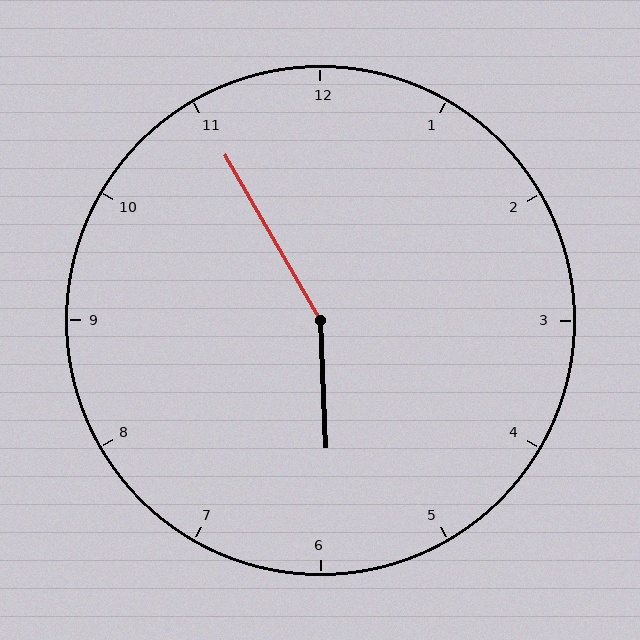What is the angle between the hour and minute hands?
Approximately 152 degrees.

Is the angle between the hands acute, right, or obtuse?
It is obtuse.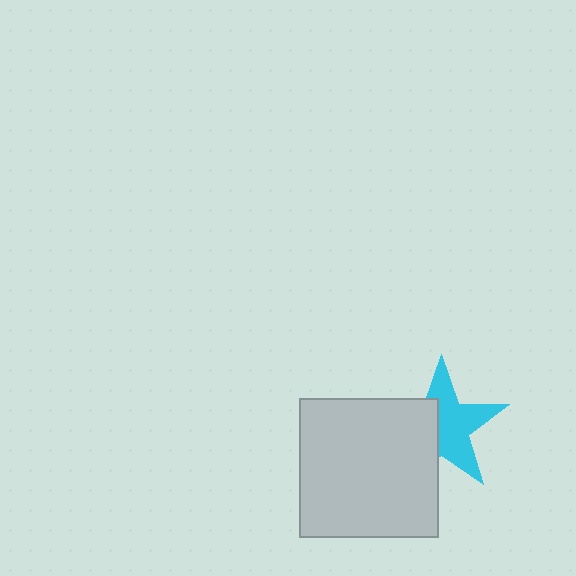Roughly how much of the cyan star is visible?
About half of it is visible (roughly 57%).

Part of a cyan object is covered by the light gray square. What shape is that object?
It is a star.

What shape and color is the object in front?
The object in front is a light gray square.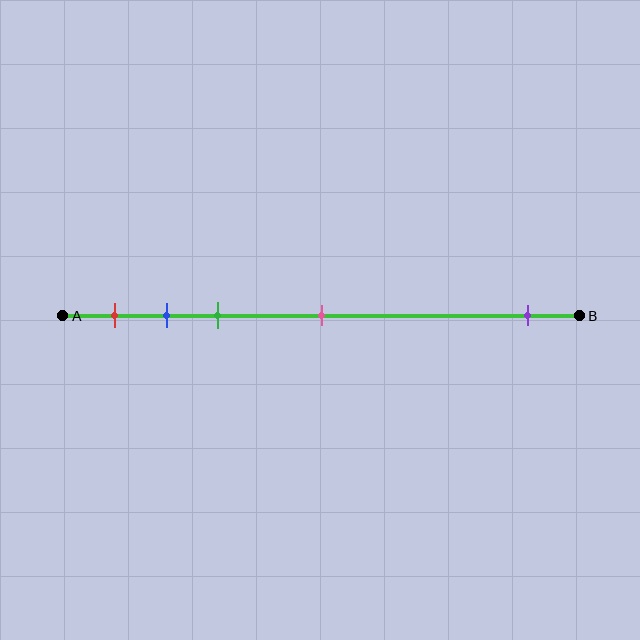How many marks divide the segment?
There are 5 marks dividing the segment.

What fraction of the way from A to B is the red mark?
The red mark is approximately 10% (0.1) of the way from A to B.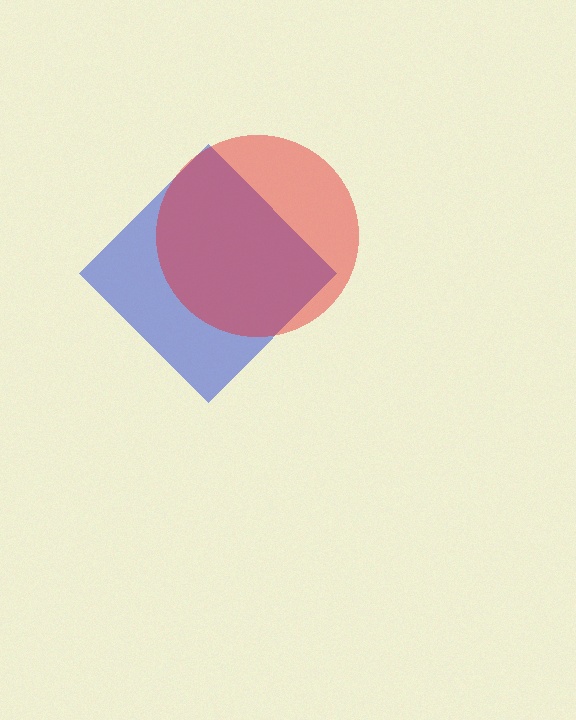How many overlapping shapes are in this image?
There are 2 overlapping shapes in the image.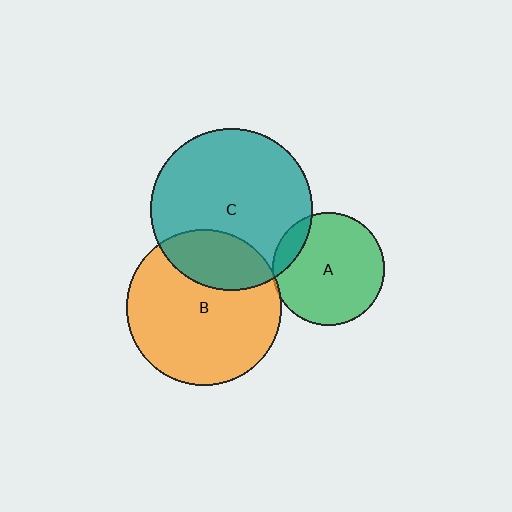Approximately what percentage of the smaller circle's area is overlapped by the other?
Approximately 5%.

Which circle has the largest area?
Circle C (teal).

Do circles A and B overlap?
Yes.